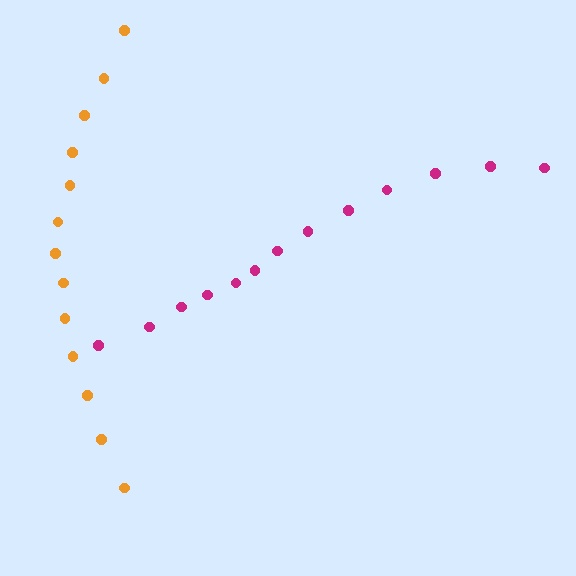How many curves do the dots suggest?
There are 2 distinct paths.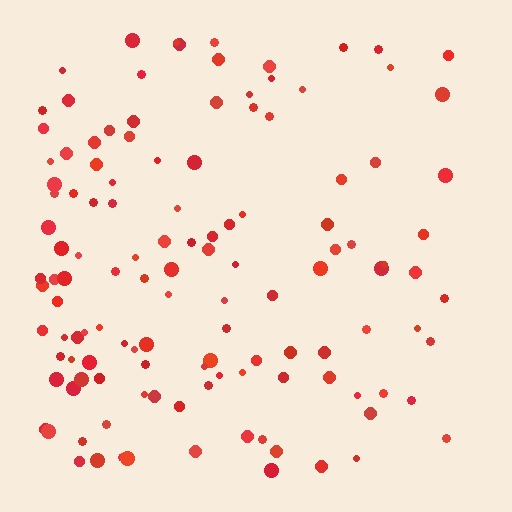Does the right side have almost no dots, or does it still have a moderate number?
Still a moderate number, just noticeably fewer than the left.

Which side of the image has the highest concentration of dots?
The left.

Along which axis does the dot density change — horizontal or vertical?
Horizontal.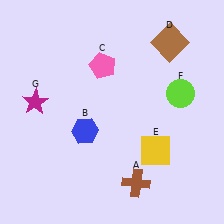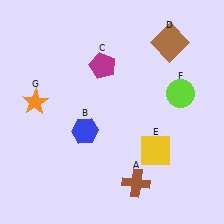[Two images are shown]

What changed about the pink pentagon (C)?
In Image 1, C is pink. In Image 2, it changed to magenta.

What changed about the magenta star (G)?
In Image 1, G is magenta. In Image 2, it changed to orange.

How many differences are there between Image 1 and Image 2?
There are 2 differences between the two images.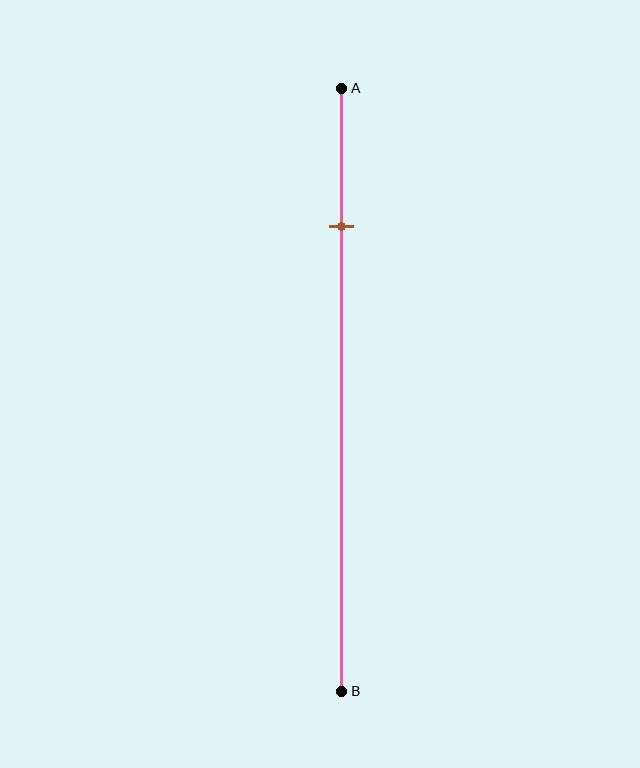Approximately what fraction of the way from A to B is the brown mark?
The brown mark is approximately 25% of the way from A to B.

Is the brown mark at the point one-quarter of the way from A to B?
Yes, the mark is approximately at the one-quarter point.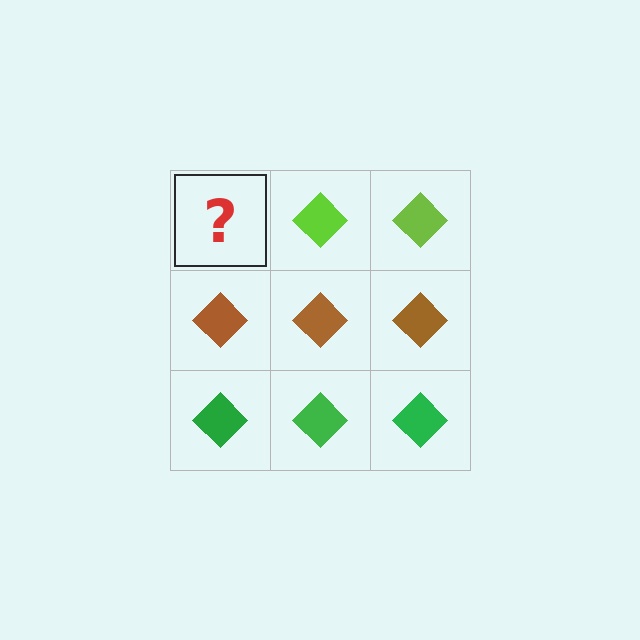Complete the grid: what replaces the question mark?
The question mark should be replaced with a lime diamond.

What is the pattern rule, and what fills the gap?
The rule is that each row has a consistent color. The gap should be filled with a lime diamond.